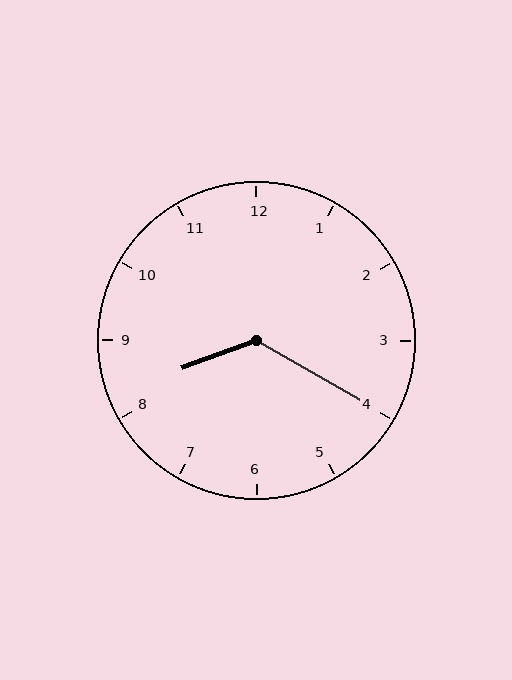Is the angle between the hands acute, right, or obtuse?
It is obtuse.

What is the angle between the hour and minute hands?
Approximately 130 degrees.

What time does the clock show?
8:20.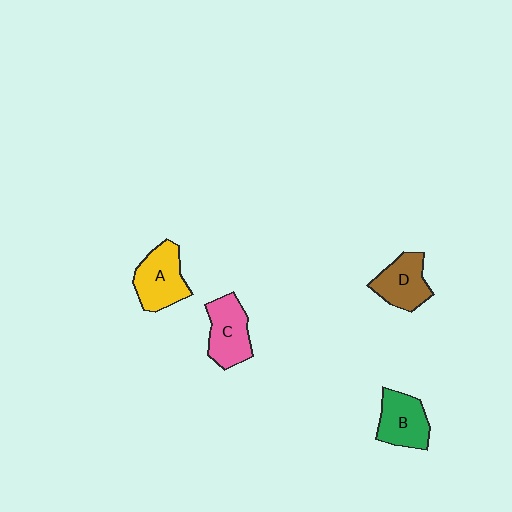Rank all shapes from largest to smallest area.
From largest to smallest: A (yellow), C (pink), B (green), D (brown).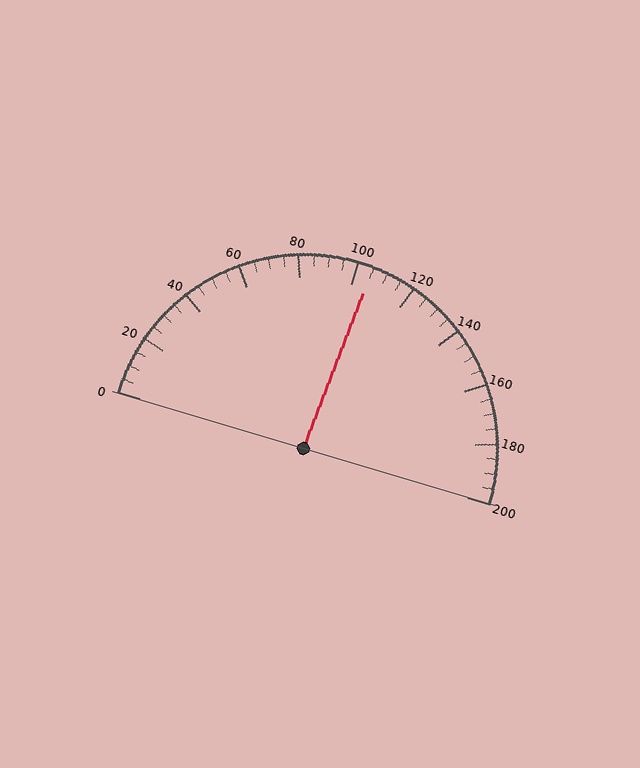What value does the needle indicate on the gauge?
The needle indicates approximately 105.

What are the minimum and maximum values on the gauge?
The gauge ranges from 0 to 200.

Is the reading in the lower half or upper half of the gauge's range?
The reading is in the upper half of the range (0 to 200).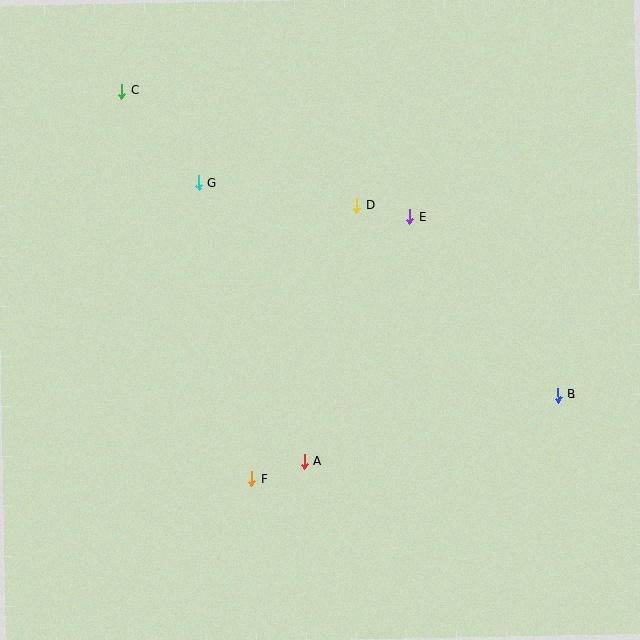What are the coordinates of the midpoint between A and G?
The midpoint between A and G is at (251, 322).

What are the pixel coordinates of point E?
Point E is at (410, 217).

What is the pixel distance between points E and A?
The distance between E and A is 267 pixels.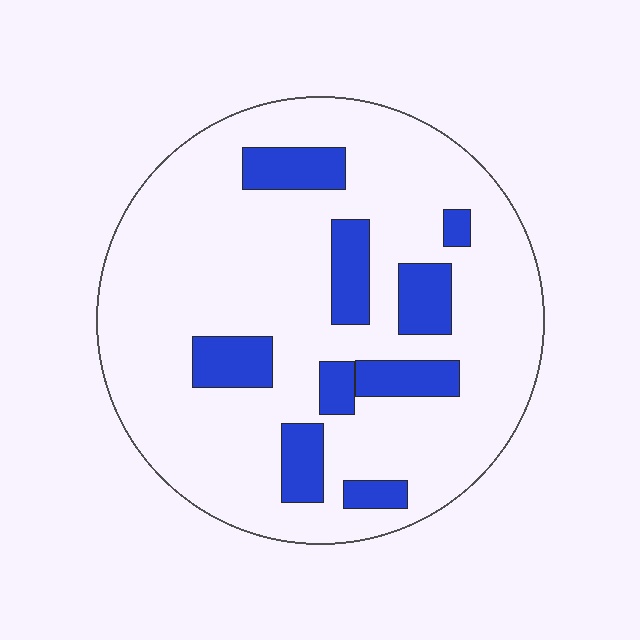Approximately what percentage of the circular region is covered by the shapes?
Approximately 20%.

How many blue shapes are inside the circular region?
9.